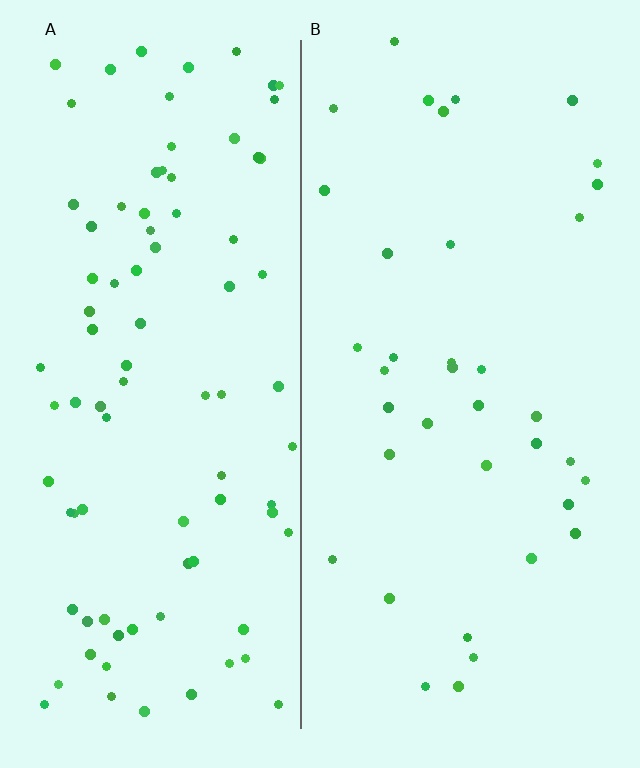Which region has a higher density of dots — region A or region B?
A (the left).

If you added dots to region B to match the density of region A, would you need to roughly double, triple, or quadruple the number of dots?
Approximately double.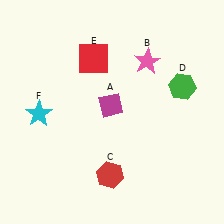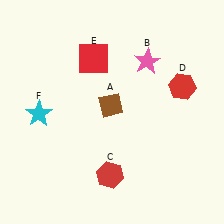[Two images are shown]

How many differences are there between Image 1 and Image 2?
There are 2 differences between the two images.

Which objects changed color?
A changed from magenta to brown. D changed from green to red.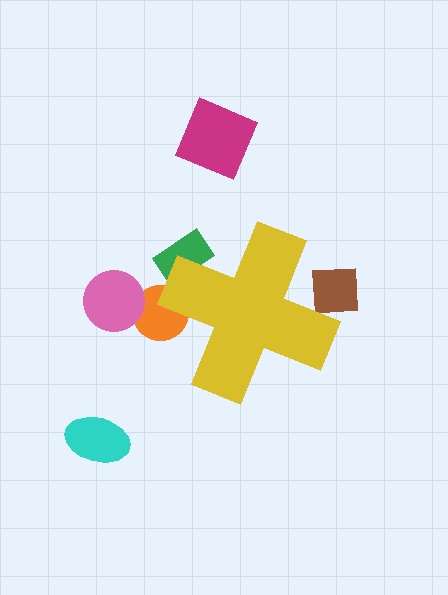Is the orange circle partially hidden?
Yes, the orange circle is partially hidden behind the yellow cross.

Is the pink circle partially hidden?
No, the pink circle is fully visible.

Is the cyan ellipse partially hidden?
No, the cyan ellipse is fully visible.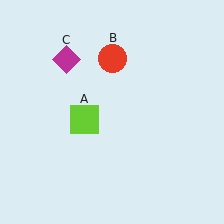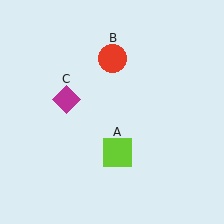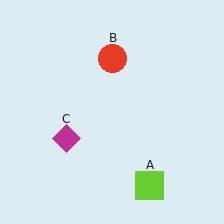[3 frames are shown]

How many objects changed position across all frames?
2 objects changed position: lime square (object A), magenta diamond (object C).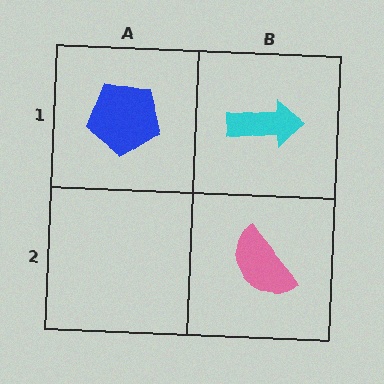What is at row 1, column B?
A cyan arrow.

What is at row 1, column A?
A blue pentagon.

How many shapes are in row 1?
2 shapes.